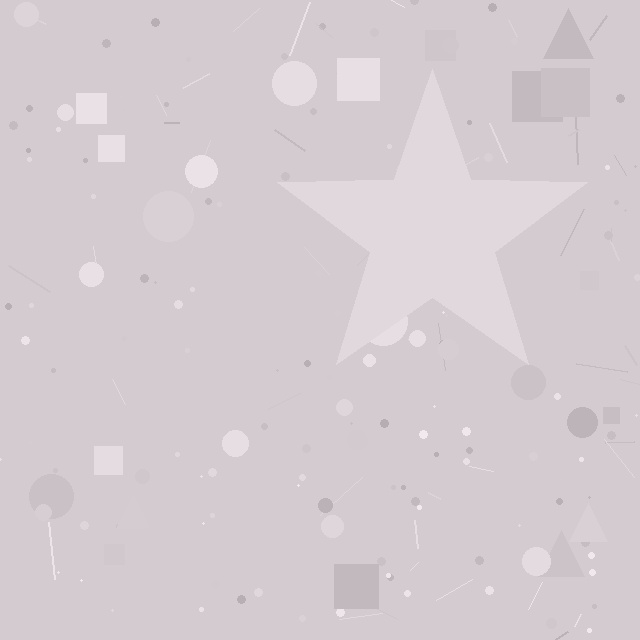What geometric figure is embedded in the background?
A star is embedded in the background.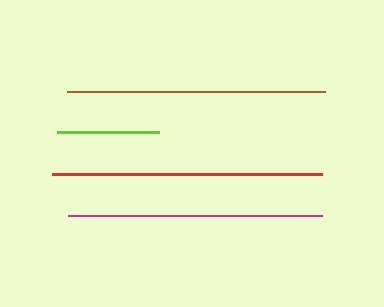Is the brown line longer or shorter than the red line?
The red line is longer than the brown line.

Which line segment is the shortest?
The lime line is the shortest at approximately 102 pixels.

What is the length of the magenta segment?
The magenta segment is approximately 254 pixels long.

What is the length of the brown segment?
The brown segment is approximately 258 pixels long.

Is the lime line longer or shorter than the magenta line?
The magenta line is longer than the lime line.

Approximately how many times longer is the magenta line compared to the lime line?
The magenta line is approximately 2.5 times the length of the lime line.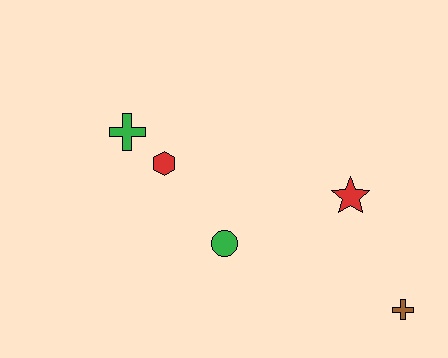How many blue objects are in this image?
There are no blue objects.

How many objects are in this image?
There are 5 objects.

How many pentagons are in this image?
There are no pentagons.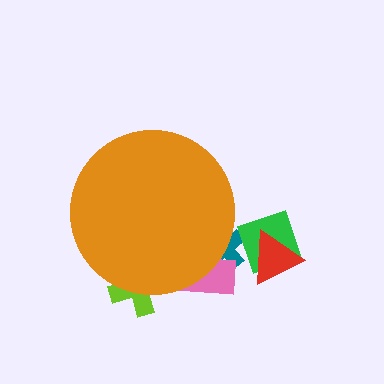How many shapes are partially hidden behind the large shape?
3 shapes are partially hidden.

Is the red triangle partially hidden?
No, the red triangle is fully visible.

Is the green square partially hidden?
No, the green square is fully visible.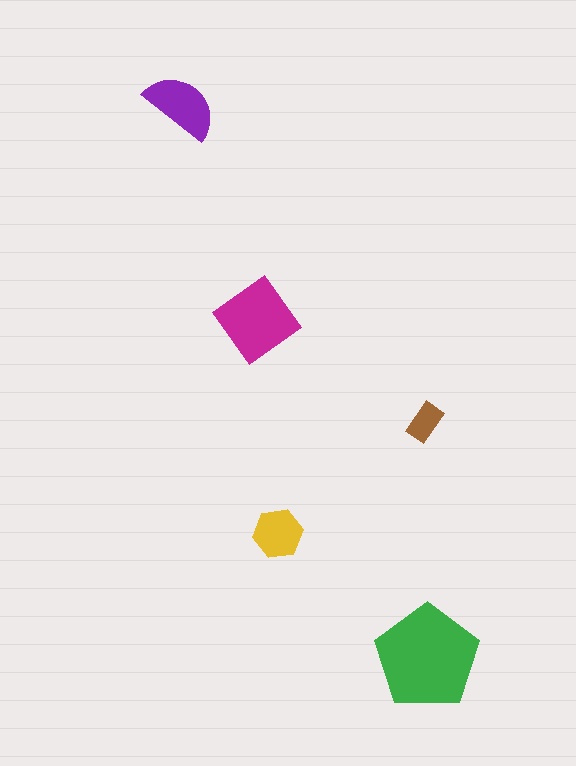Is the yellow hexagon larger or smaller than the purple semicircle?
Smaller.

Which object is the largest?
The green pentagon.